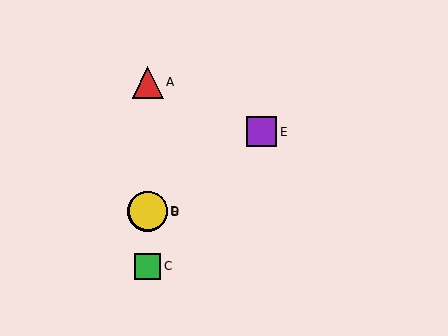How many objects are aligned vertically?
4 objects (A, B, C, D) are aligned vertically.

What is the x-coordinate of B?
Object B is at x≈148.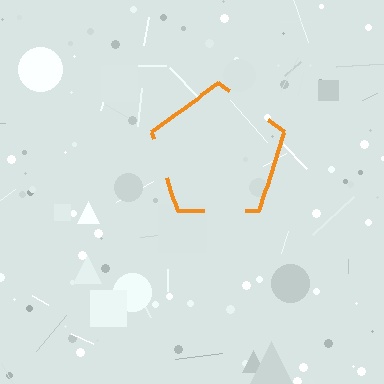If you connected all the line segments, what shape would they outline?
They would outline a pentagon.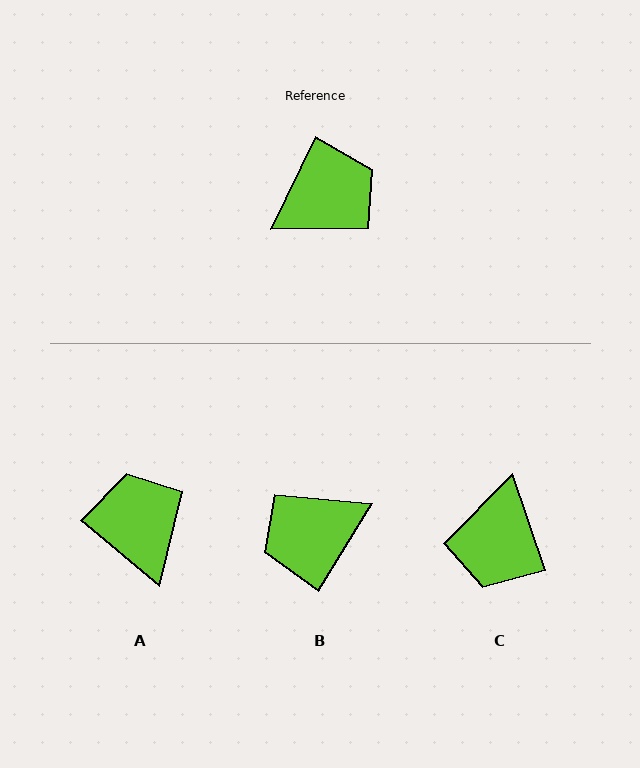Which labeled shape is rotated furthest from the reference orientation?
B, about 174 degrees away.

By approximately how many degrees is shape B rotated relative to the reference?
Approximately 174 degrees counter-clockwise.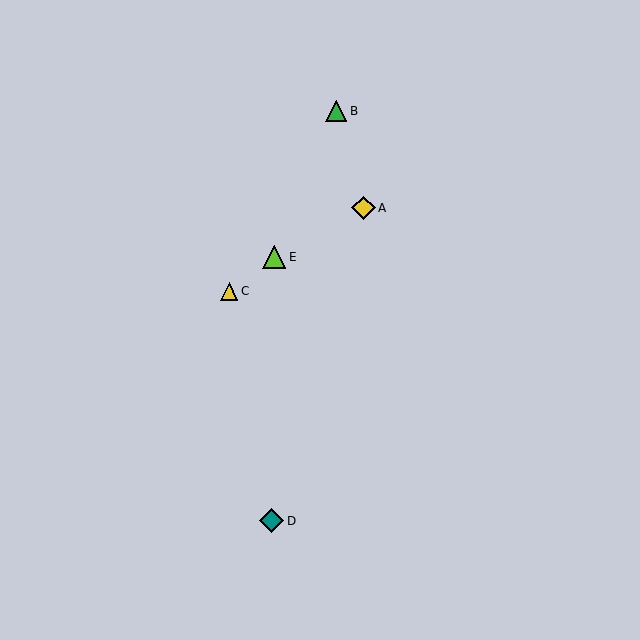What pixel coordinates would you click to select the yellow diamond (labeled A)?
Click at (363, 208) to select the yellow diamond A.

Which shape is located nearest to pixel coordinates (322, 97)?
The green triangle (labeled B) at (336, 111) is nearest to that location.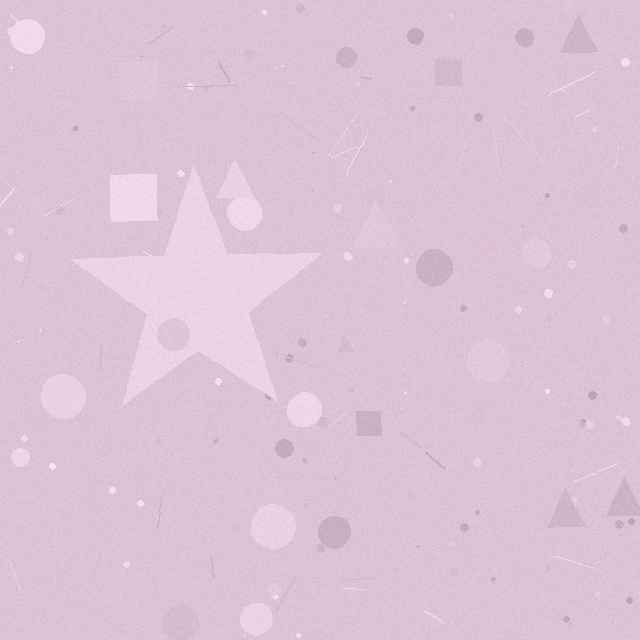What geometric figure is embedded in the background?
A star is embedded in the background.